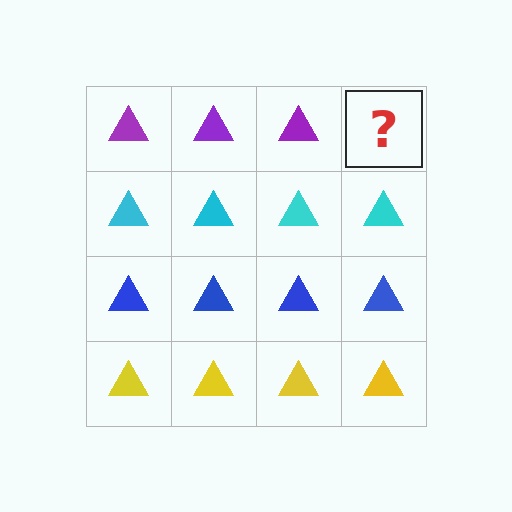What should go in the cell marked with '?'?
The missing cell should contain a purple triangle.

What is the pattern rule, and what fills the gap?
The rule is that each row has a consistent color. The gap should be filled with a purple triangle.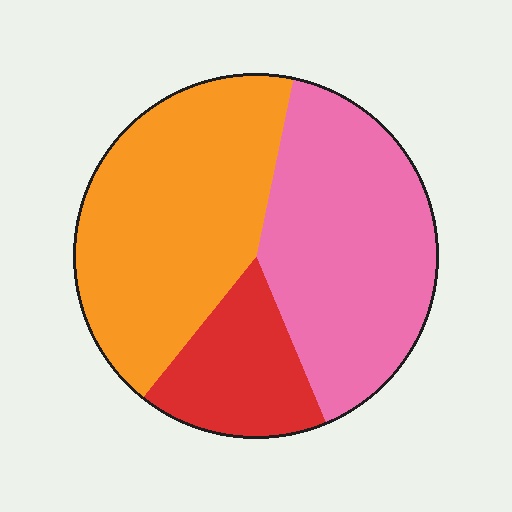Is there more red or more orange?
Orange.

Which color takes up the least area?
Red, at roughly 15%.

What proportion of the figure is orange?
Orange covers around 45% of the figure.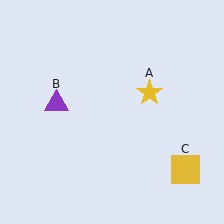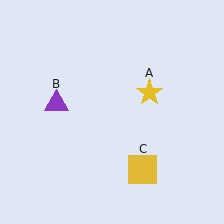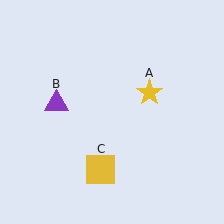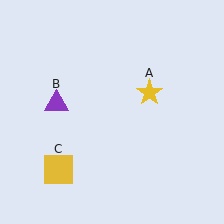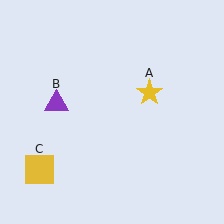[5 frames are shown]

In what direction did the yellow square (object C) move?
The yellow square (object C) moved left.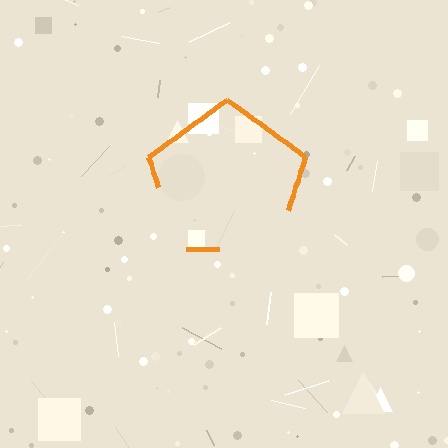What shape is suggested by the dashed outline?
The dashed outline suggests a pentagon.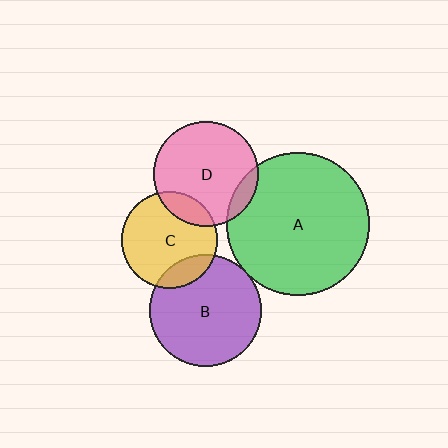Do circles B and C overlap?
Yes.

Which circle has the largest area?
Circle A (green).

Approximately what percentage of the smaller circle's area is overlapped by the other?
Approximately 15%.